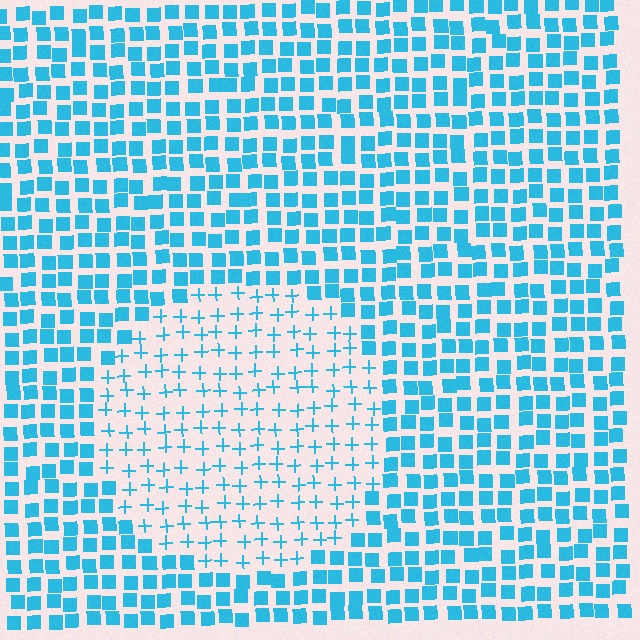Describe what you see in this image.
The image is filled with small cyan elements arranged in a uniform grid. A circle-shaped region contains plus signs, while the surrounding area contains squares. The boundary is defined purely by the change in element shape.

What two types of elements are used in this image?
The image uses plus signs inside the circle region and squares outside it.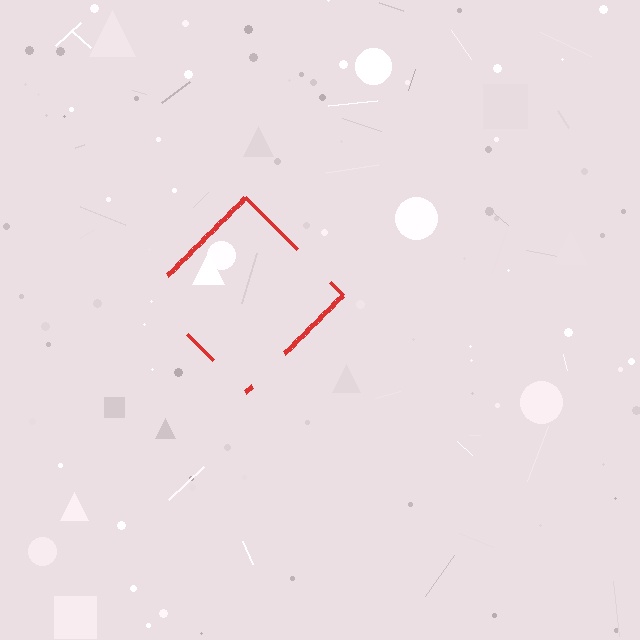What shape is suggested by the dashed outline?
The dashed outline suggests a diamond.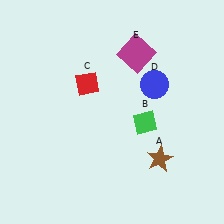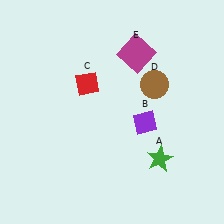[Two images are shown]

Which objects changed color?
A changed from brown to green. B changed from green to purple. D changed from blue to brown.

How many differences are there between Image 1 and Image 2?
There are 3 differences between the two images.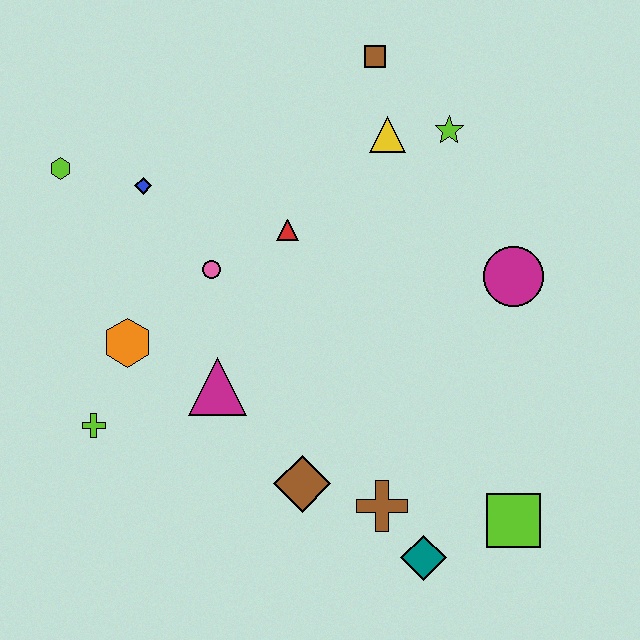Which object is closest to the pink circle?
The red triangle is closest to the pink circle.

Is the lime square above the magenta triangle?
No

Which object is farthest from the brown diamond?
The brown square is farthest from the brown diamond.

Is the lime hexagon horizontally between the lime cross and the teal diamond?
No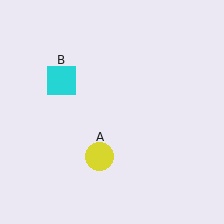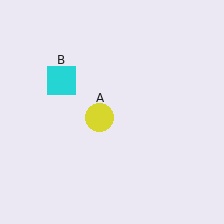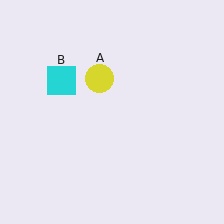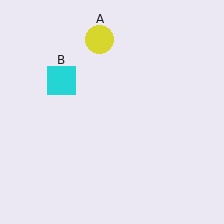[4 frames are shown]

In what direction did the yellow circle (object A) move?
The yellow circle (object A) moved up.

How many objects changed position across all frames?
1 object changed position: yellow circle (object A).